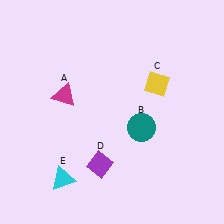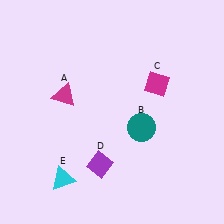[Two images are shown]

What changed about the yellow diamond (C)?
In Image 1, C is yellow. In Image 2, it changed to magenta.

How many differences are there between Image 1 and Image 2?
There is 1 difference between the two images.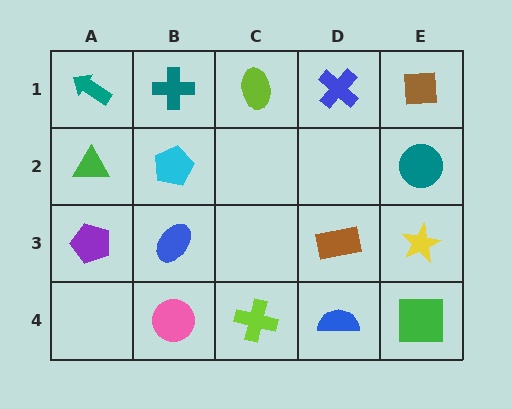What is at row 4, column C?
A lime cross.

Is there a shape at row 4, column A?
No, that cell is empty.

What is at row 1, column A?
A teal arrow.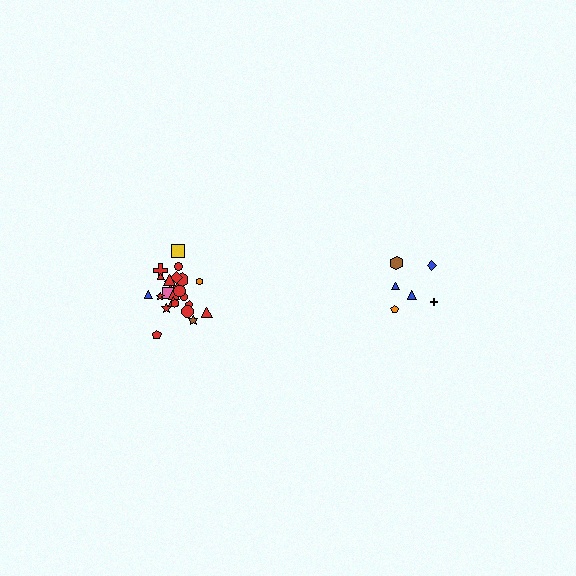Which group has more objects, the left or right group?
The left group.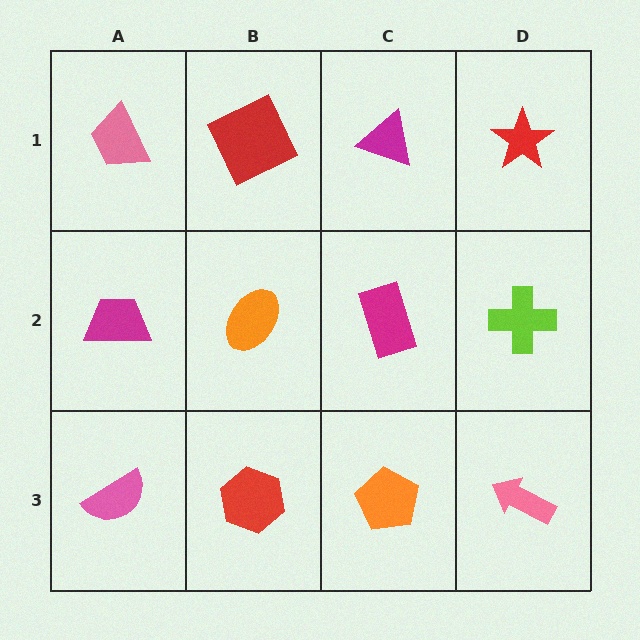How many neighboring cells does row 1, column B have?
3.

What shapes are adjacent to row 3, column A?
A magenta trapezoid (row 2, column A), a red hexagon (row 3, column B).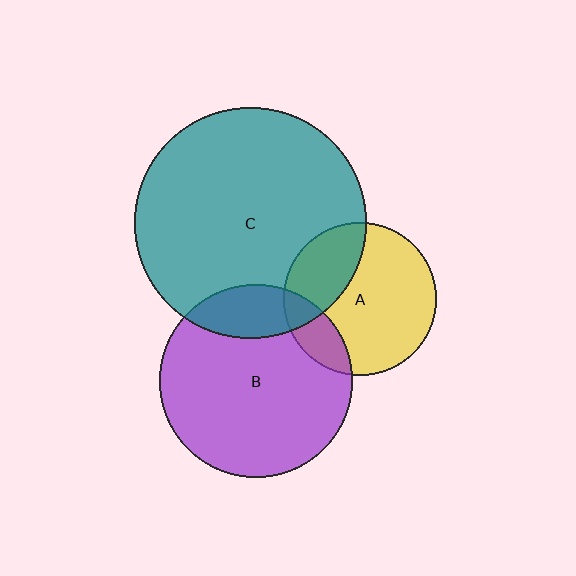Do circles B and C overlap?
Yes.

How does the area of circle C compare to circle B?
Approximately 1.4 times.